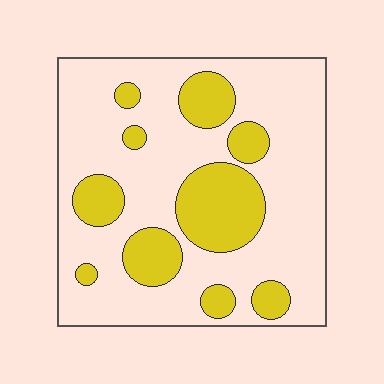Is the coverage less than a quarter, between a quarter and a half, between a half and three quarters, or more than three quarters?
Between a quarter and a half.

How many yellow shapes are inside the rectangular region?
10.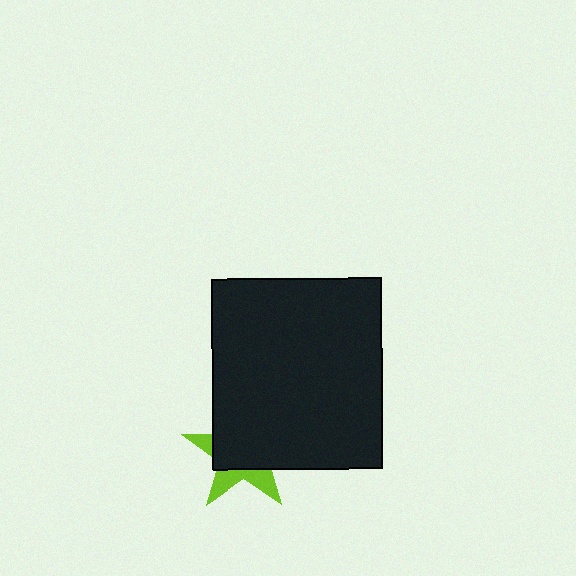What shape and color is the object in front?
The object in front is a black rectangle.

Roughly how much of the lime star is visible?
A small part of it is visible (roughly 35%).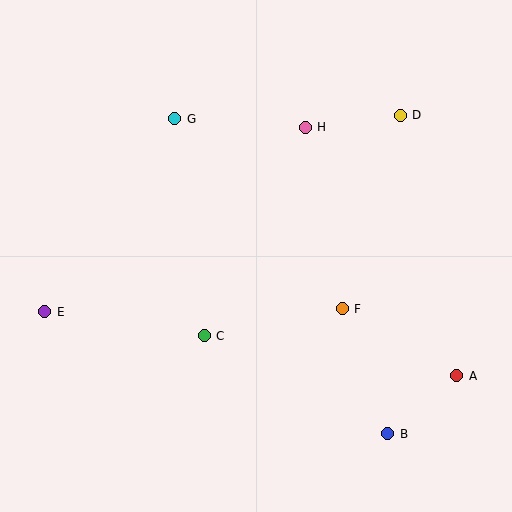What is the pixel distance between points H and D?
The distance between H and D is 95 pixels.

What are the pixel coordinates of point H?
Point H is at (305, 127).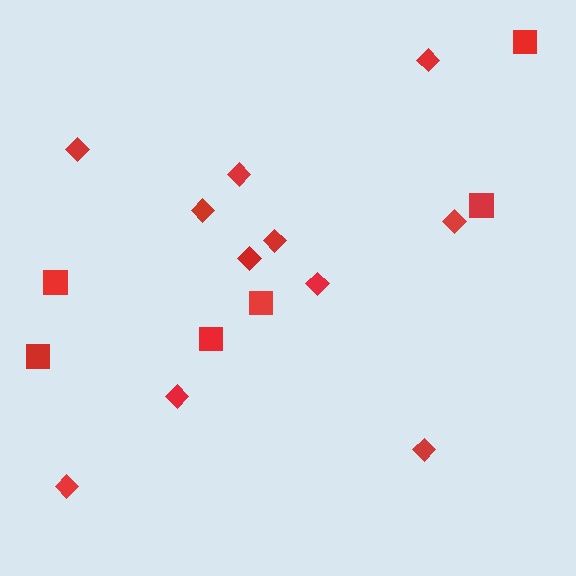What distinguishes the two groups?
There are 2 groups: one group of diamonds (11) and one group of squares (6).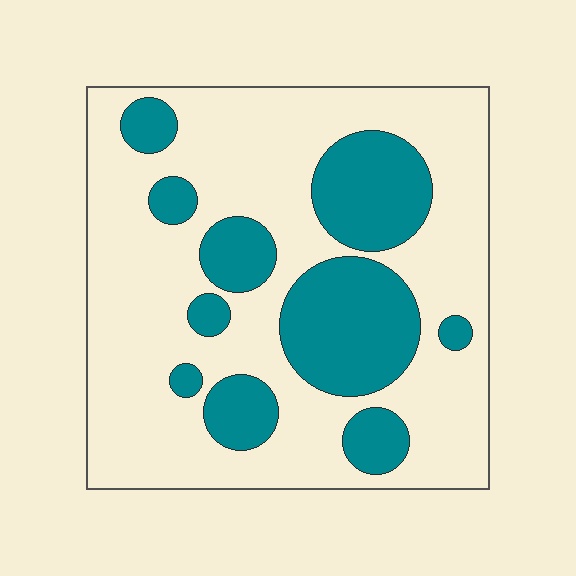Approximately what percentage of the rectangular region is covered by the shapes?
Approximately 30%.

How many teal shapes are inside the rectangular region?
10.